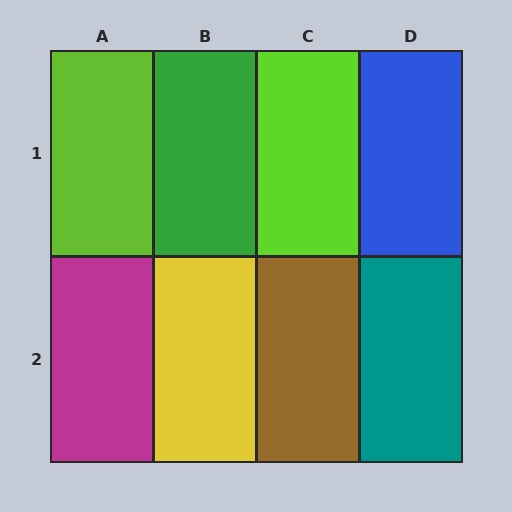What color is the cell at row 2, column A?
Magenta.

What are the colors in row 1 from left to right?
Lime, green, lime, blue.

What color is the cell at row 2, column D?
Teal.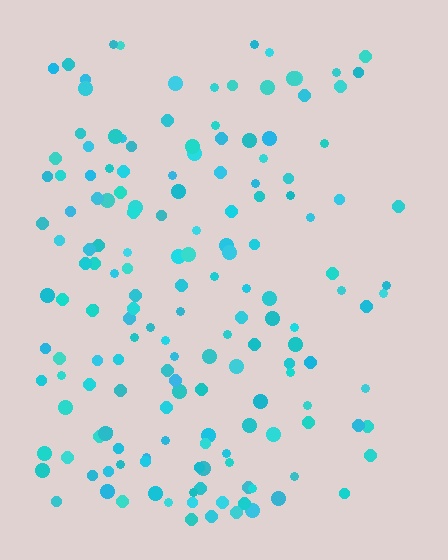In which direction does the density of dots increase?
From right to left, with the left side densest.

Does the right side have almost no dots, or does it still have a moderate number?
Still a moderate number, just noticeably fewer than the left.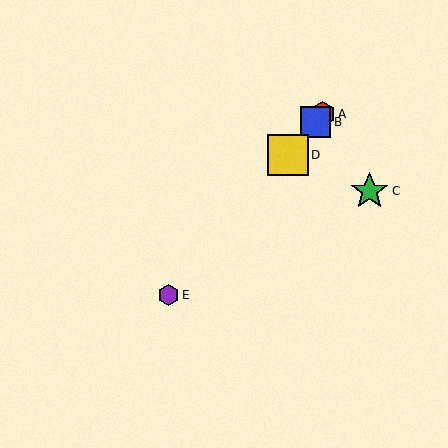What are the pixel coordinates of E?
Object E is at (168, 295).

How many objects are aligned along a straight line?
4 objects (A, B, D, E) are aligned along a straight line.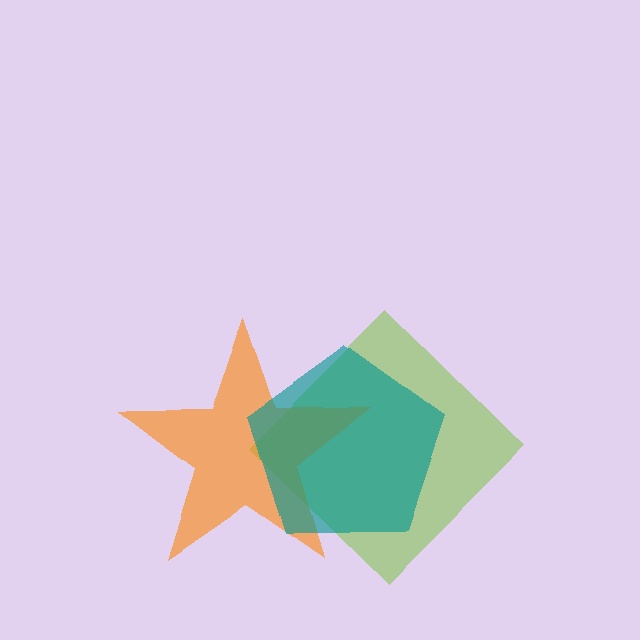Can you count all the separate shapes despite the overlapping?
Yes, there are 3 separate shapes.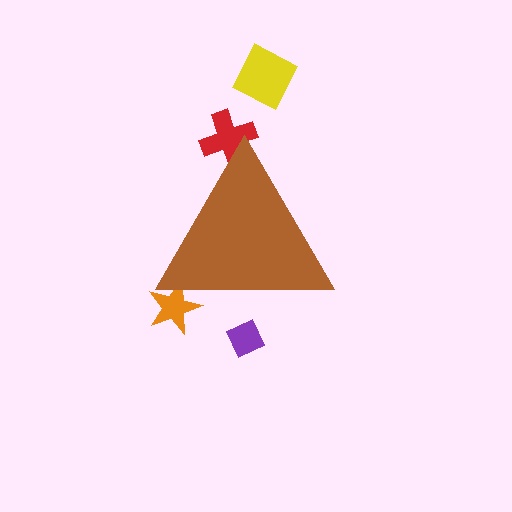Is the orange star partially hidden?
Yes, the orange star is partially hidden behind the brown triangle.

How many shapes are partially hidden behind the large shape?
3 shapes are partially hidden.